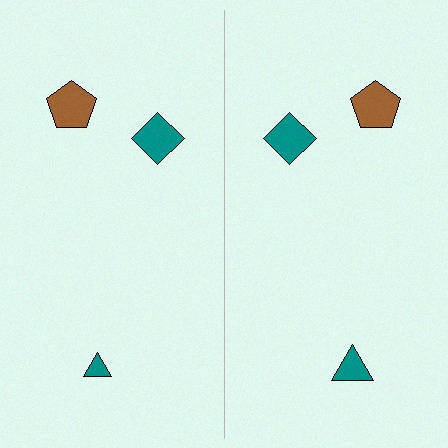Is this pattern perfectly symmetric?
No, the pattern is not perfectly symmetric. The teal triangle on the right side has a different size than its mirror counterpart.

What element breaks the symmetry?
The teal triangle on the right side has a different size than its mirror counterpart.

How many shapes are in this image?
There are 6 shapes in this image.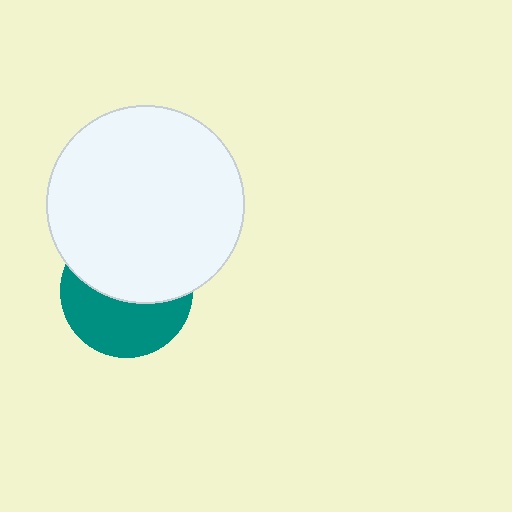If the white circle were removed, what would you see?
You would see the complete teal circle.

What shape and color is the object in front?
The object in front is a white circle.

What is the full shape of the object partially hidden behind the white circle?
The partially hidden object is a teal circle.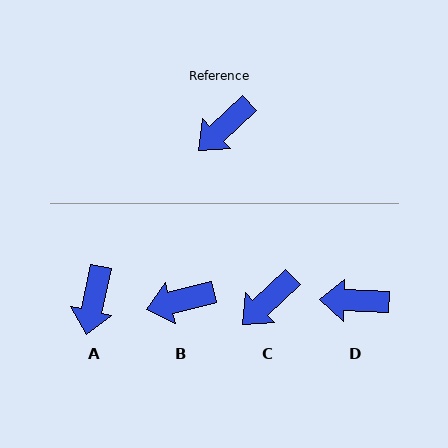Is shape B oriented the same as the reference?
No, it is off by about 29 degrees.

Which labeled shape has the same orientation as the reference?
C.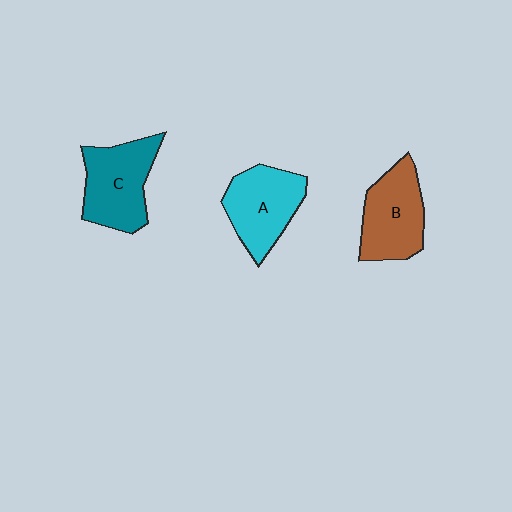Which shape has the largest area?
Shape C (teal).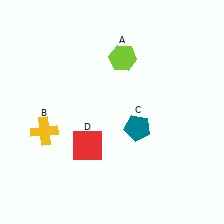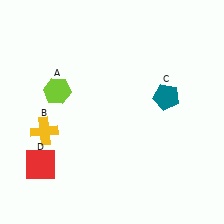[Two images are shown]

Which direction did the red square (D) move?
The red square (D) moved left.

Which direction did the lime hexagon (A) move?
The lime hexagon (A) moved left.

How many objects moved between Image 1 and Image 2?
3 objects moved between the two images.